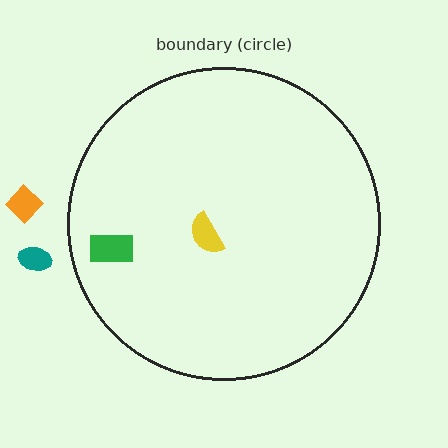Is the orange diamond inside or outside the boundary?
Outside.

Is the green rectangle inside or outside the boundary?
Inside.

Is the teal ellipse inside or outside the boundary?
Outside.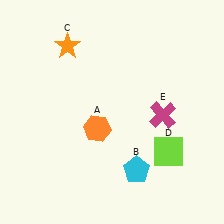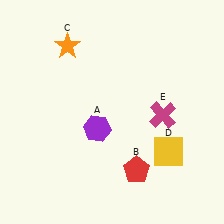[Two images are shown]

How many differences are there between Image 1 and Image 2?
There are 3 differences between the two images.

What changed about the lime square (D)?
In Image 1, D is lime. In Image 2, it changed to yellow.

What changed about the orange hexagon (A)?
In Image 1, A is orange. In Image 2, it changed to purple.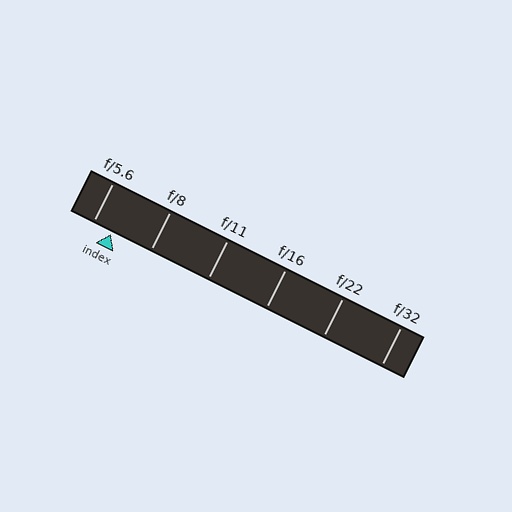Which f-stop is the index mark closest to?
The index mark is closest to f/5.6.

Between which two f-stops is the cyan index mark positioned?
The index mark is between f/5.6 and f/8.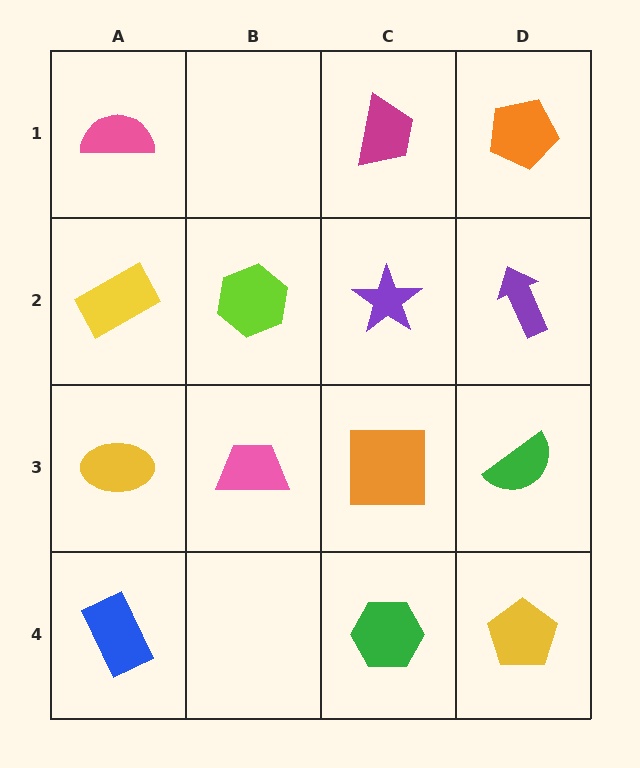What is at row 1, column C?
A magenta trapezoid.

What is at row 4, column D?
A yellow pentagon.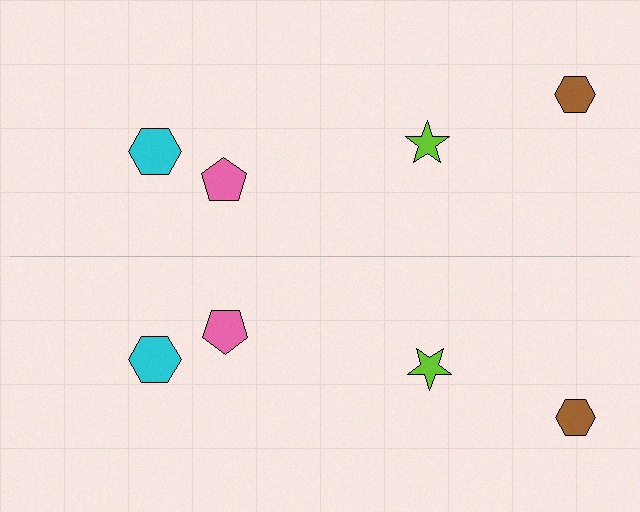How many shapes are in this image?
There are 8 shapes in this image.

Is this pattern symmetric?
Yes, this pattern has bilateral (reflection) symmetry.